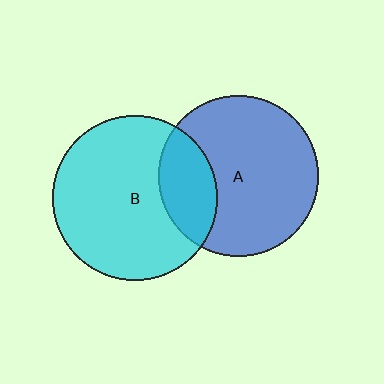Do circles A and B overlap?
Yes.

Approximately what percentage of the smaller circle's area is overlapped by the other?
Approximately 25%.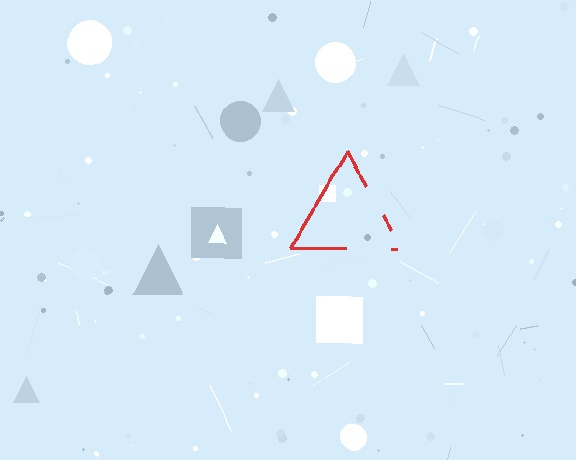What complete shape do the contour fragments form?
The contour fragments form a triangle.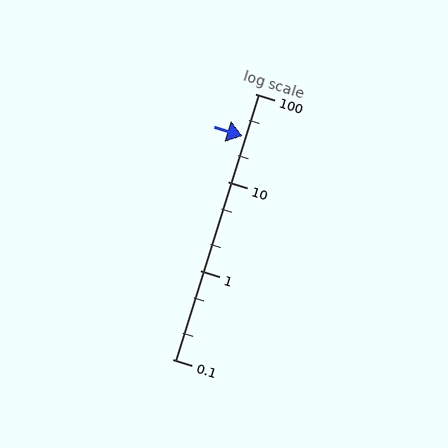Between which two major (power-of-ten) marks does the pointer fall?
The pointer is between 10 and 100.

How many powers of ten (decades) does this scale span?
The scale spans 3 decades, from 0.1 to 100.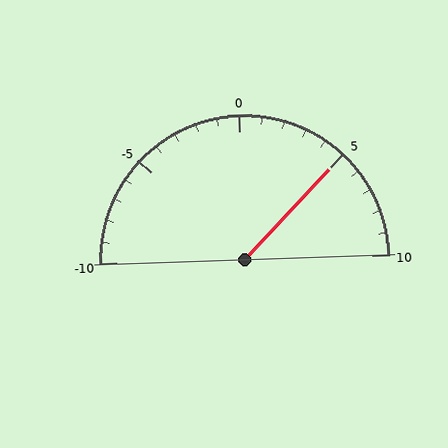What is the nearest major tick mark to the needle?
The nearest major tick mark is 5.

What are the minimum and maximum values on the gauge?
The gauge ranges from -10 to 10.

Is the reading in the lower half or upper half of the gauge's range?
The reading is in the upper half of the range (-10 to 10).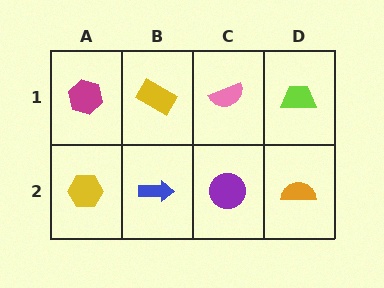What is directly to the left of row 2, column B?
A yellow hexagon.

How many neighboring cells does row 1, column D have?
2.